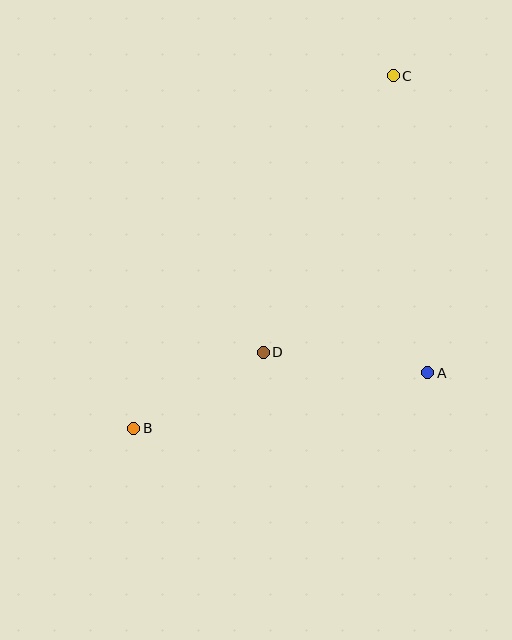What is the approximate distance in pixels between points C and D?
The distance between C and D is approximately 305 pixels.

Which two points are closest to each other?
Points B and D are closest to each other.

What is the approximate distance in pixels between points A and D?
The distance between A and D is approximately 166 pixels.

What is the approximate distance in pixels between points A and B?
The distance between A and B is approximately 299 pixels.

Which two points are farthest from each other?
Points B and C are farthest from each other.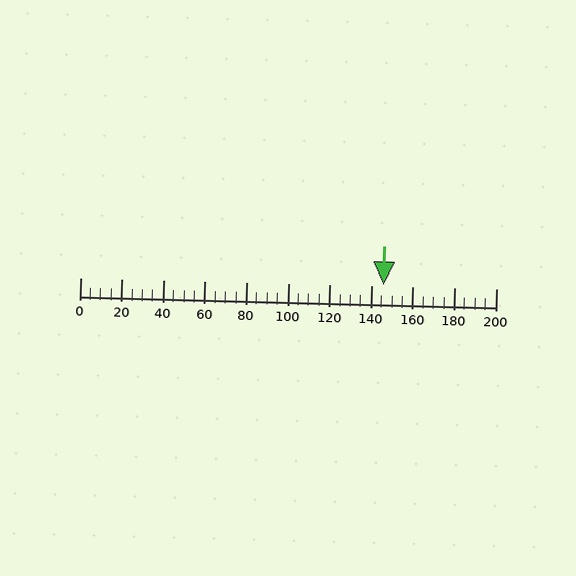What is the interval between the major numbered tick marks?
The major tick marks are spaced 20 units apart.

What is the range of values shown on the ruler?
The ruler shows values from 0 to 200.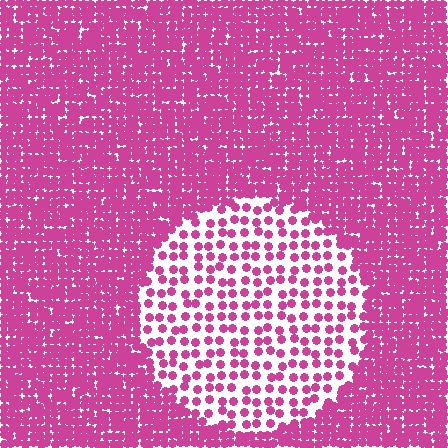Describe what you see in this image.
The image contains small magenta elements arranged at two different densities. A circle-shaped region is visible where the elements are less densely packed than the surrounding area.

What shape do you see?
I see a circle.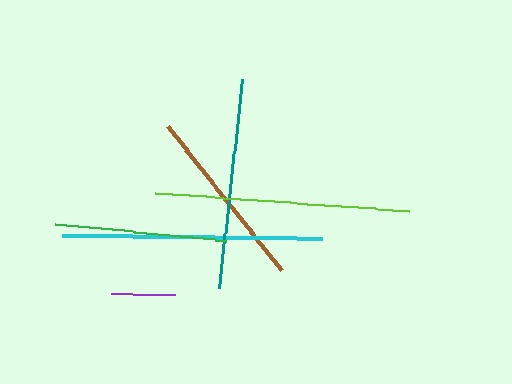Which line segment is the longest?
The cyan line is the longest at approximately 260 pixels.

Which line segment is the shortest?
The purple line is the shortest at approximately 64 pixels.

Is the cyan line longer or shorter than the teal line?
The cyan line is longer than the teal line.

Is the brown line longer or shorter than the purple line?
The brown line is longer than the purple line.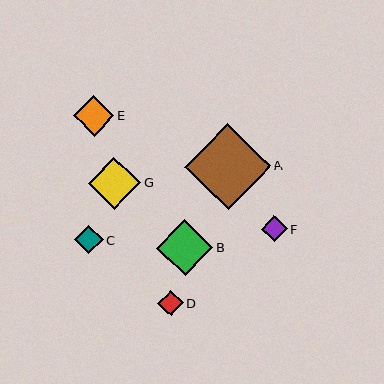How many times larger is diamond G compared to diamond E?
Diamond G is approximately 1.3 times the size of diamond E.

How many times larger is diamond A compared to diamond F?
Diamond A is approximately 3.4 times the size of diamond F.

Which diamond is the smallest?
Diamond F is the smallest with a size of approximately 26 pixels.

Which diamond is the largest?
Diamond A is the largest with a size of approximately 86 pixels.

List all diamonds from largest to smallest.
From largest to smallest: A, B, G, E, C, D, F.